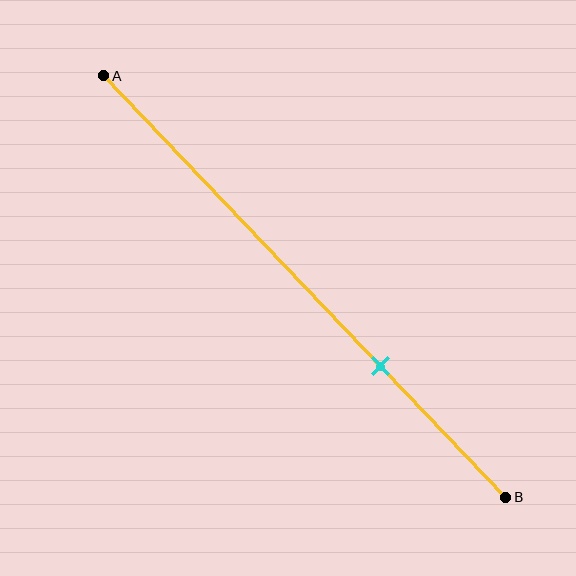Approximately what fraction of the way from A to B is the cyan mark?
The cyan mark is approximately 70% of the way from A to B.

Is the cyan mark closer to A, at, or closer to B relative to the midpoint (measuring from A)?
The cyan mark is closer to point B than the midpoint of segment AB.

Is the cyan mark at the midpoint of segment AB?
No, the mark is at about 70% from A, not at the 50% midpoint.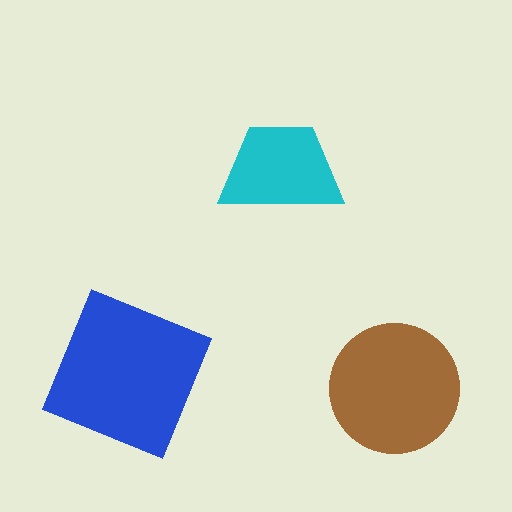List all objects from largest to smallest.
The blue square, the brown circle, the cyan trapezoid.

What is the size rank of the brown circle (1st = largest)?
2nd.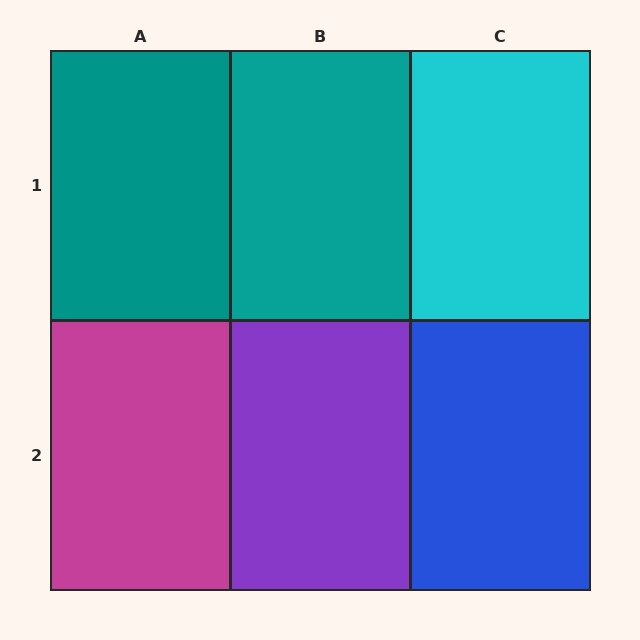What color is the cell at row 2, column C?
Blue.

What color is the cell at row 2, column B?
Purple.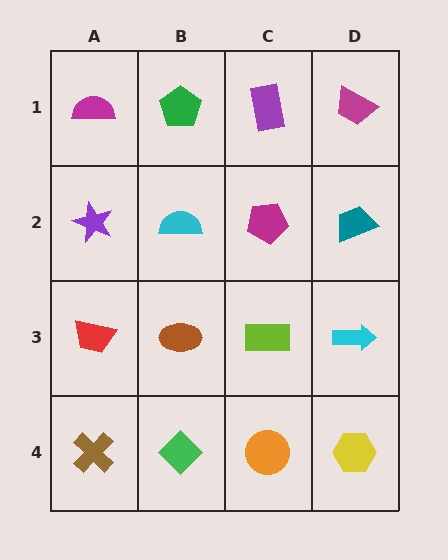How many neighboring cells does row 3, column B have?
4.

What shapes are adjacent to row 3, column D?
A teal trapezoid (row 2, column D), a yellow hexagon (row 4, column D), a lime rectangle (row 3, column C).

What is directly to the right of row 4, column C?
A yellow hexagon.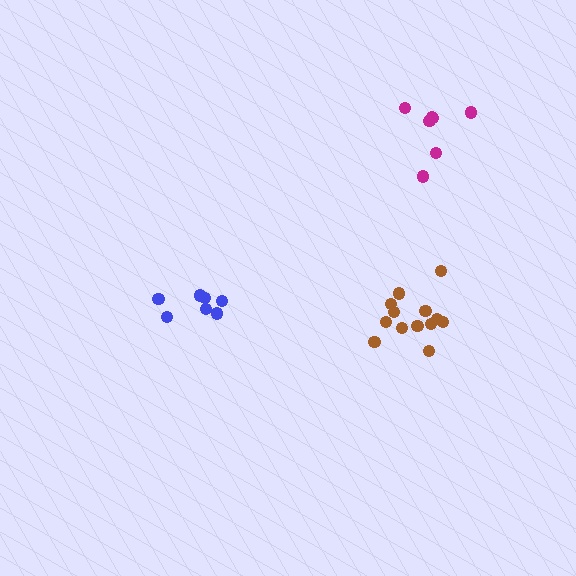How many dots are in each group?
Group 1: 8 dots, Group 2: 7 dots, Group 3: 13 dots (28 total).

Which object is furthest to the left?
The blue cluster is leftmost.